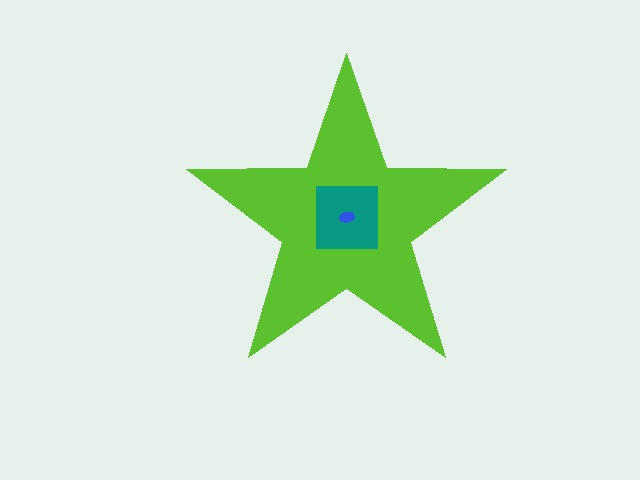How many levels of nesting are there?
3.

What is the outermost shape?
The lime star.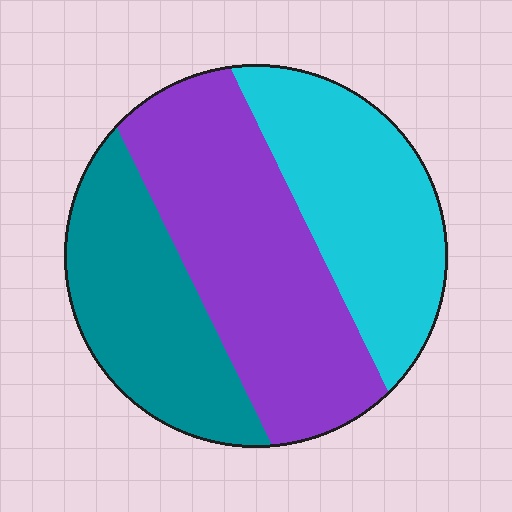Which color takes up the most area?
Purple, at roughly 40%.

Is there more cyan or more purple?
Purple.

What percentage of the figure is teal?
Teal takes up about one quarter (1/4) of the figure.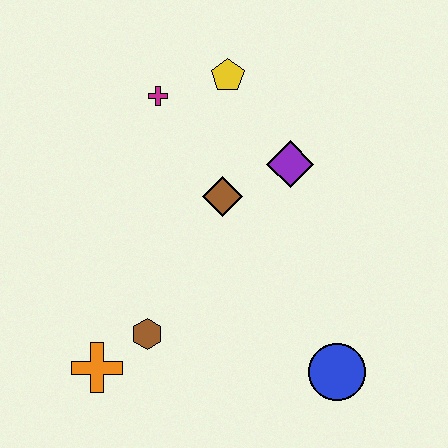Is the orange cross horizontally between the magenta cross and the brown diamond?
No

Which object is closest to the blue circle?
The brown hexagon is closest to the blue circle.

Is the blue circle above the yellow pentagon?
No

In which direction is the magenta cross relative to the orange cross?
The magenta cross is above the orange cross.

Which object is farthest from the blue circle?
The magenta cross is farthest from the blue circle.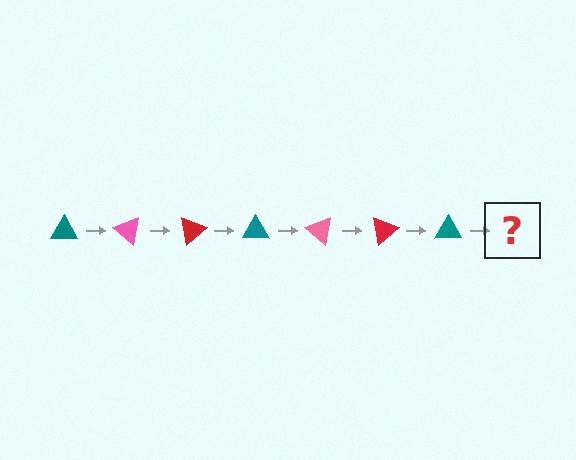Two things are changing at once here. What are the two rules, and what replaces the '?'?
The two rules are that it rotates 40 degrees each step and the color cycles through teal, pink, and red. The '?' should be a pink triangle, rotated 280 degrees from the start.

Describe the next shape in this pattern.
It should be a pink triangle, rotated 280 degrees from the start.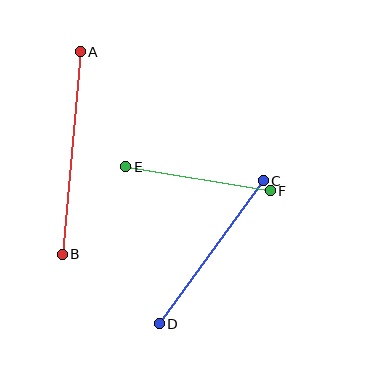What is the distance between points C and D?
The distance is approximately 177 pixels.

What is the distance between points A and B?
The distance is approximately 203 pixels.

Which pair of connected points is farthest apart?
Points A and B are farthest apart.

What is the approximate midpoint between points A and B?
The midpoint is at approximately (71, 153) pixels.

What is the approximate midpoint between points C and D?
The midpoint is at approximately (211, 252) pixels.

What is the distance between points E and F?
The distance is approximately 147 pixels.